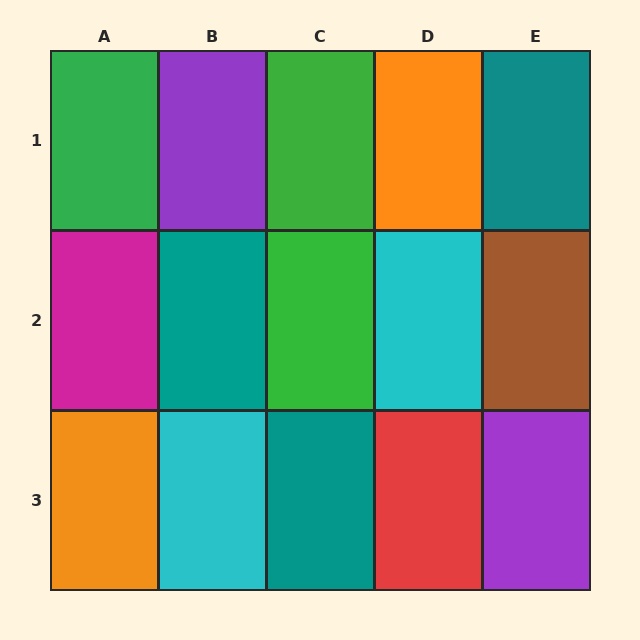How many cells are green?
3 cells are green.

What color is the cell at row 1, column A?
Green.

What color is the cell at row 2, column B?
Teal.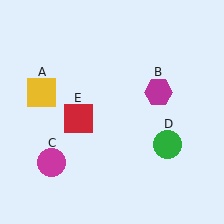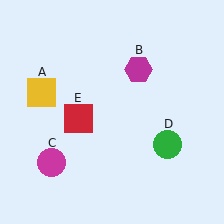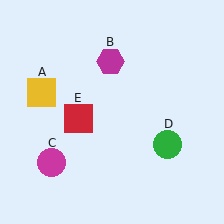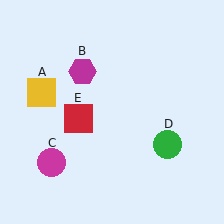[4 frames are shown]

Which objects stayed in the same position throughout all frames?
Yellow square (object A) and magenta circle (object C) and green circle (object D) and red square (object E) remained stationary.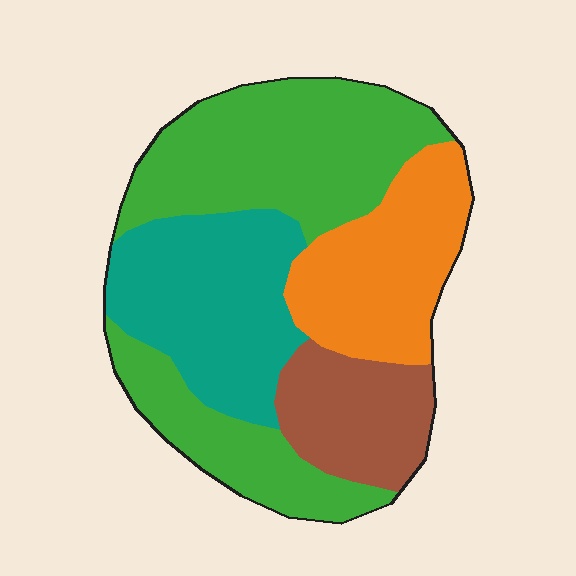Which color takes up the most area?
Green, at roughly 40%.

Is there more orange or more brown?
Orange.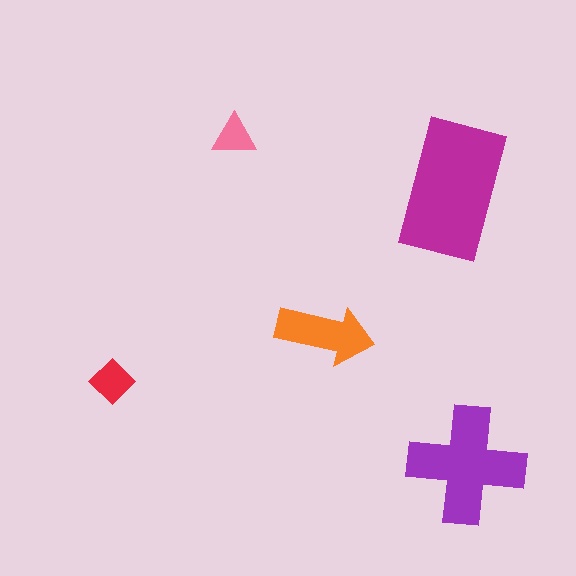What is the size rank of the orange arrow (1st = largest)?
3rd.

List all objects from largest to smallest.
The magenta rectangle, the purple cross, the orange arrow, the red diamond, the pink triangle.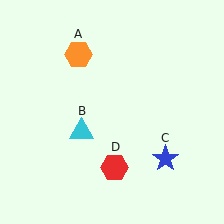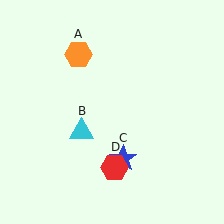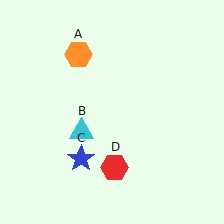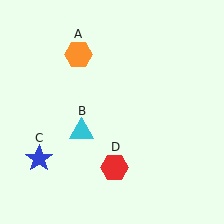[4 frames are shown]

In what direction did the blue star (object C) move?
The blue star (object C) moved left.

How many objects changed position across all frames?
1 object changed position: blue star (object C).